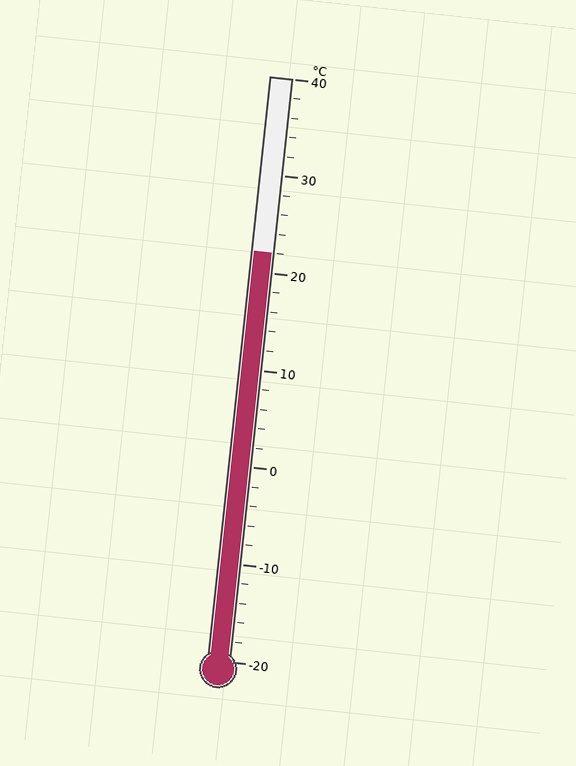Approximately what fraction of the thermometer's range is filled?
The thermometer is filled to approximately 70% of its range.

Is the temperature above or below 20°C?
The temperature is above 20°C.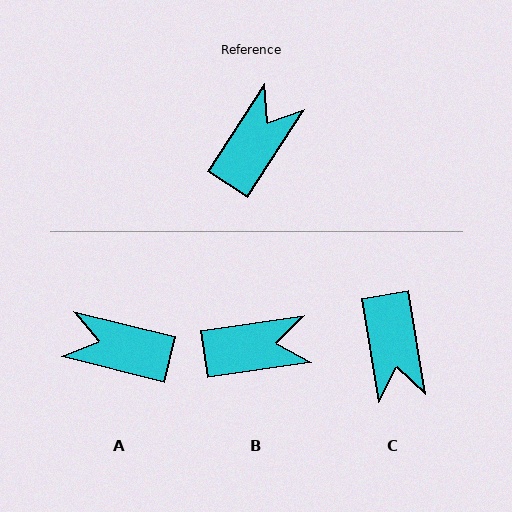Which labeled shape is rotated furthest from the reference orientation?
C, about 138 degrees away.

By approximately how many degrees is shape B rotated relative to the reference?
Approximately 49 degrees clockwise.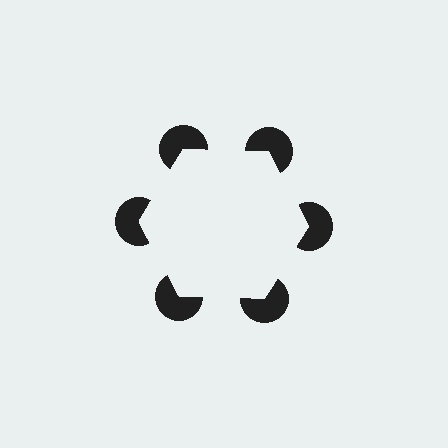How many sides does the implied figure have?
6 sides.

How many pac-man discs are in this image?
There are 6 — one at each vertex of the illusory hexagon.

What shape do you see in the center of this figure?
An illusory hexagon — its edges are inferred from the aligned wedge cuts in the pac-man discs, not physically drawn.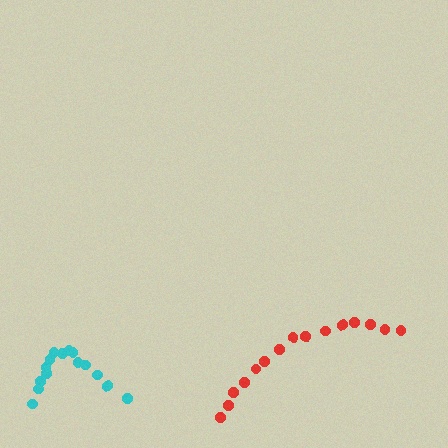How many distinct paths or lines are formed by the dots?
There are 2 distinct paths.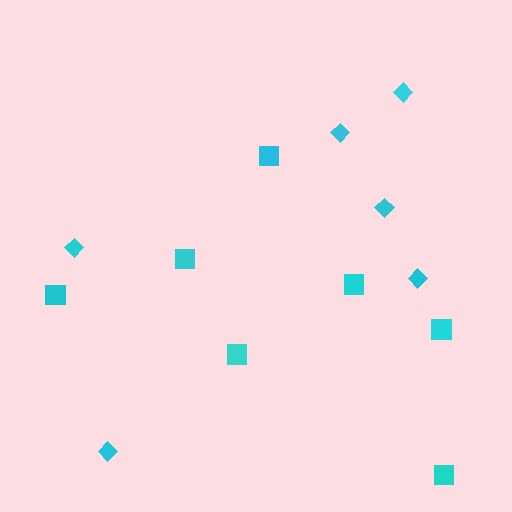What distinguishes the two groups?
There are 2 groups: one group of squares (7) and one group of diamonds (6).